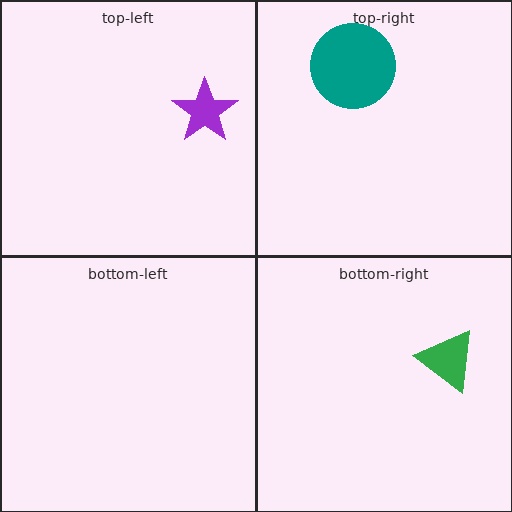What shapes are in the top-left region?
The purple star.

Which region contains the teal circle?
The top-right region.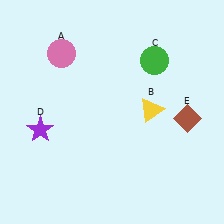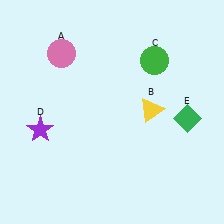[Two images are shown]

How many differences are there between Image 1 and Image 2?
There is 1 difference between the two images.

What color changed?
The diamond (E) changed from brown in Image 1 to green in Image 2.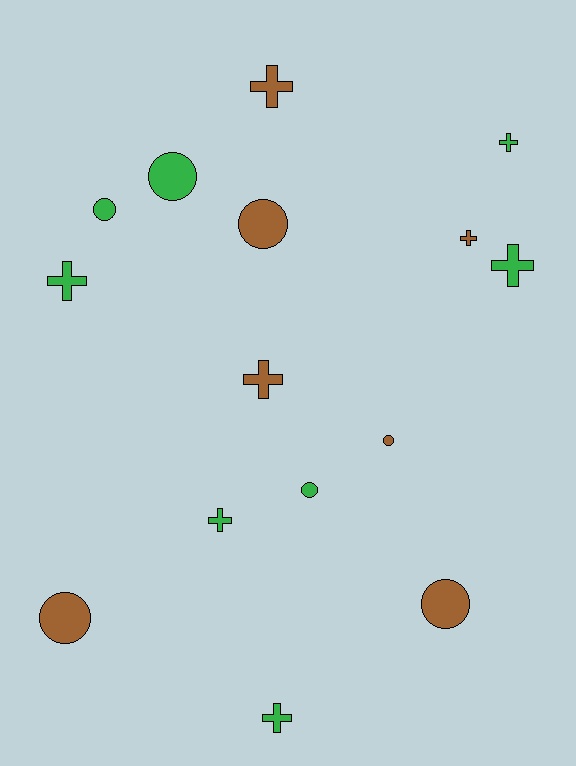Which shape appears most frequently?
Cross, with 8 objects.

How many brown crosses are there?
There are 3 brown crosses.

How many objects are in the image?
There are 15 objects.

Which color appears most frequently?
Green, with 8 objects.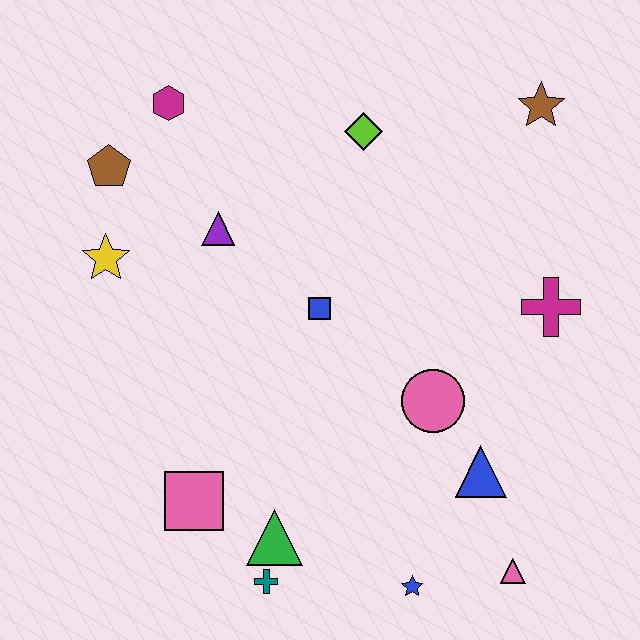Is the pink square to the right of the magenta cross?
No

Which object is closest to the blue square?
The purple triangle is closest to the blue square.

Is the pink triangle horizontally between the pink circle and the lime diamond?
No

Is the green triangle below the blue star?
No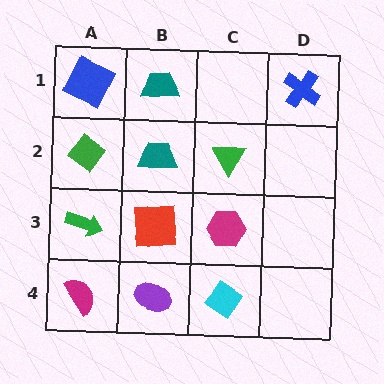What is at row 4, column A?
A magenta semicircle.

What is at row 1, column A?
A blue square.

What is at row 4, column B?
A purple ellipse.